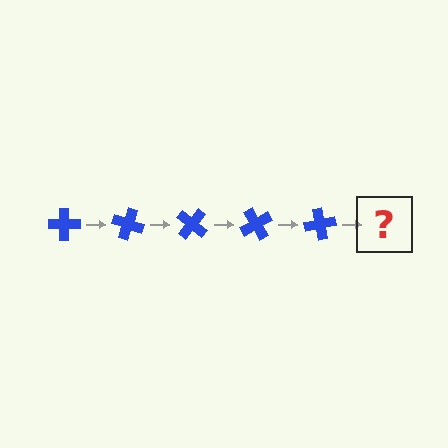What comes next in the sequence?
The next element should be a blue cross rotated 100 degrees.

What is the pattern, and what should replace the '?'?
The pattern is that the cross rotates 20 degrees each step. The '?' should be a blue cross rotated 100 degrees.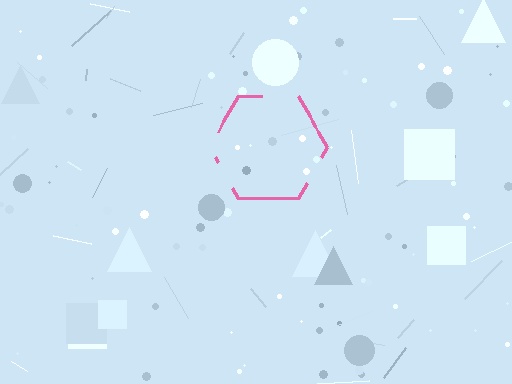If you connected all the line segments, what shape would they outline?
They would outline a hexagon.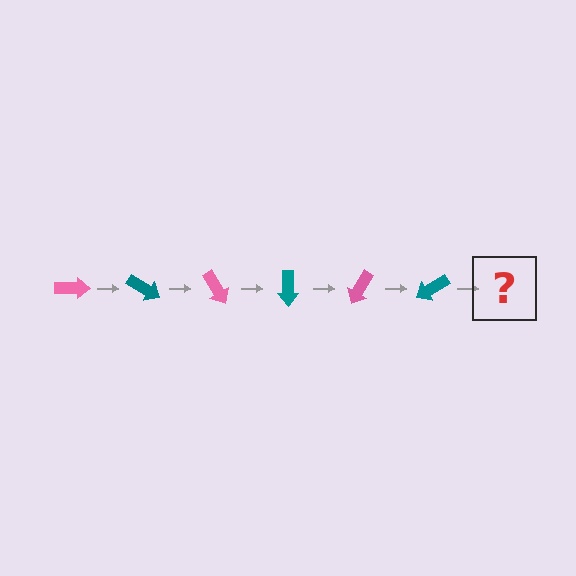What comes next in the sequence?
The next element should be a pink arrow, rotated 180 degrees from the start.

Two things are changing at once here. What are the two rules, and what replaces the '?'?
The two rules are that it rotates 30 degrees each step and the color cycles through pink and teal. The '?' should be a pink arrow, rotated 180 degrees from the start.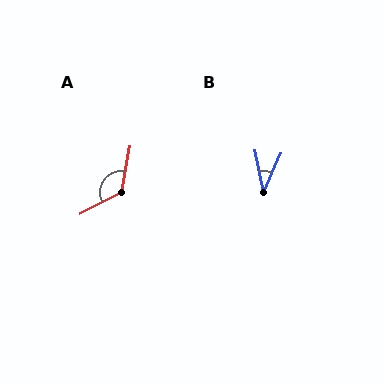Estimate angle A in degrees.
Approximately 127 degrees.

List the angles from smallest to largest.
B (35°), A (127°).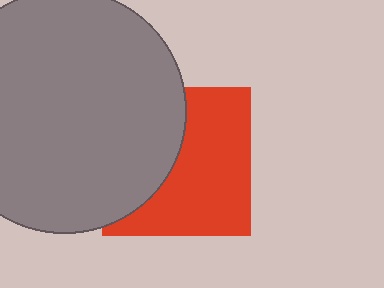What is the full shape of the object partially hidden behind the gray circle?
The partially hidden object is a red square.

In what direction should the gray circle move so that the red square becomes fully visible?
The gray circle should move left. That is the shortest direction to clear the overlap and leave the red square fully visible.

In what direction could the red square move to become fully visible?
The red square could move right. That would shift it out from behind the gray circle entirely.